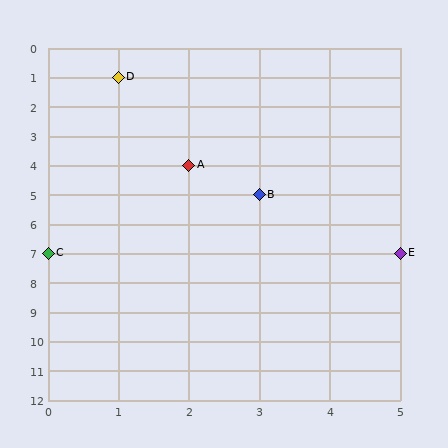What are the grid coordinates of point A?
Point A is at grid coordinates (2, 4).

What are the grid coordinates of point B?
Point B is at grid coordinates (3, 5).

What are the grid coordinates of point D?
Point D is at grid coordinates (1, 1).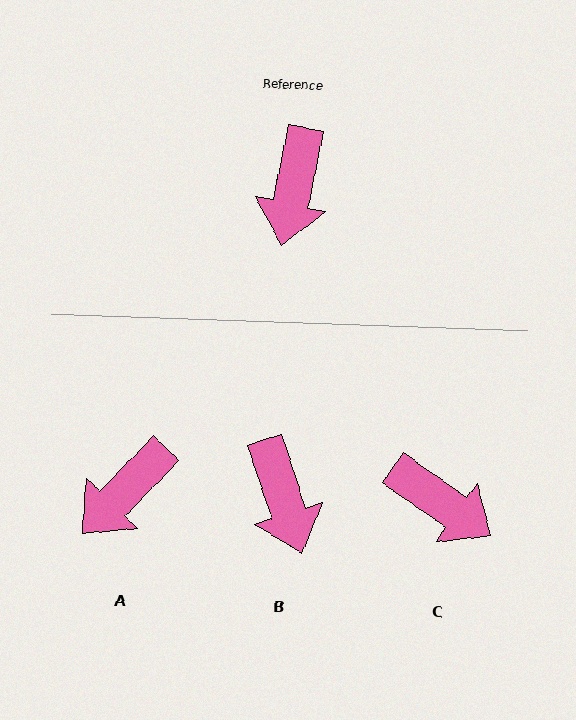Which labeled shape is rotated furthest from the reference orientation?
C, about 67 degrees away.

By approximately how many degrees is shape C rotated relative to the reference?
Approximately 67 degrees counter-clockwise.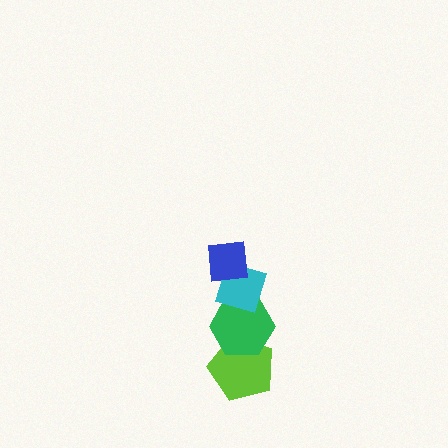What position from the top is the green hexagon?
The green hexagon is 3rd from the top.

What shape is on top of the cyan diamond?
The blue square is on top of the cyan diamond.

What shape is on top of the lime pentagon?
The green hexagon is on top of the lime pentagon.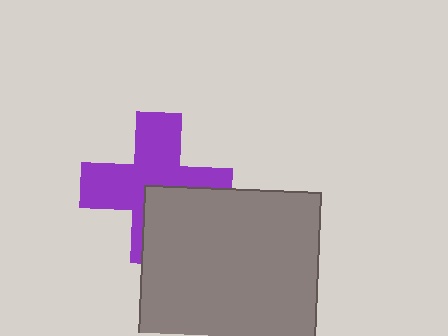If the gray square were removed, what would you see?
You would see the complete purple cross.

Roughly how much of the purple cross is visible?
Most of it is visible (roughly 65%).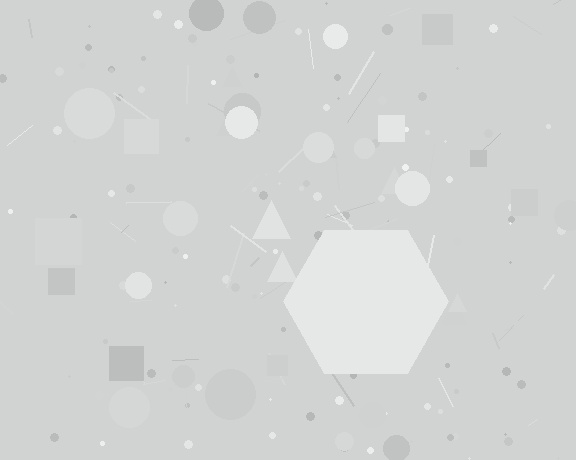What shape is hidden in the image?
A hexagon is hidden in the image.